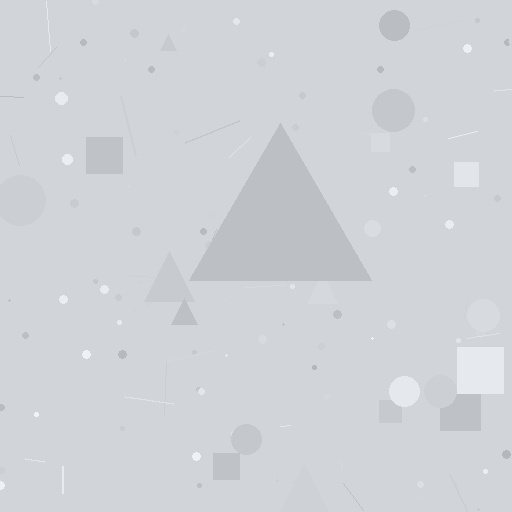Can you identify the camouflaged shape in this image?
The camouflaged shape is a triangle.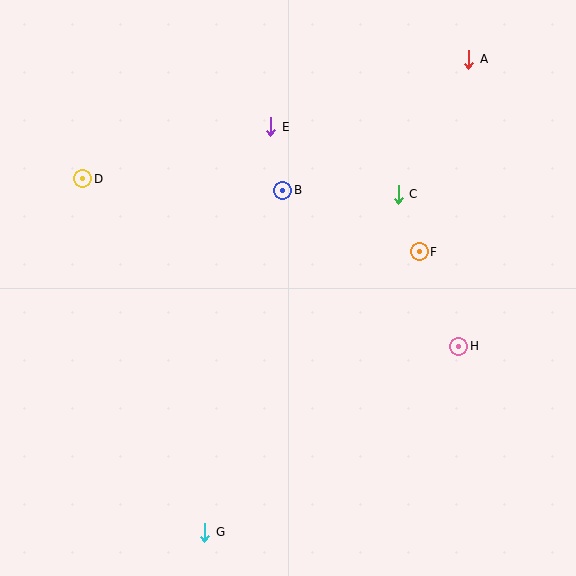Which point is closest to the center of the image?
Point B at (283, 190) is closest to the center.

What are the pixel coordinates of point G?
Point G is at (204, 532).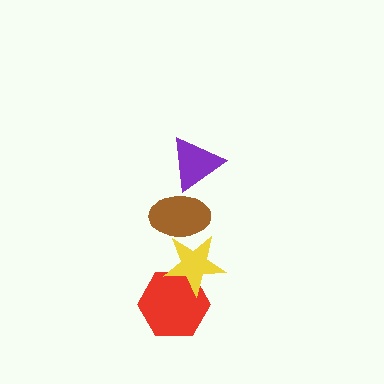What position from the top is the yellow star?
The yellow star is 3rd from the top.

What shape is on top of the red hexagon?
The yellow star is on top of the red hexagon.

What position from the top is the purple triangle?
The purple triangle is 1st from the top.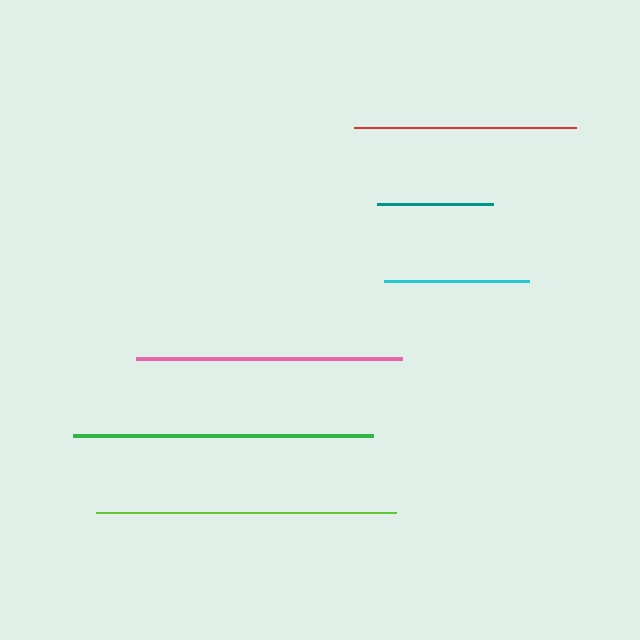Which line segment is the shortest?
The teal line is the shortest at approximately 116 pixels.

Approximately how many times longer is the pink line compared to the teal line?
The pink line is approximately 2.3 times the length of the teal line.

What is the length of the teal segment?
The teal segment is approximately 116 pixels long.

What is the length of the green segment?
The green segment is approximately 300 pixels long.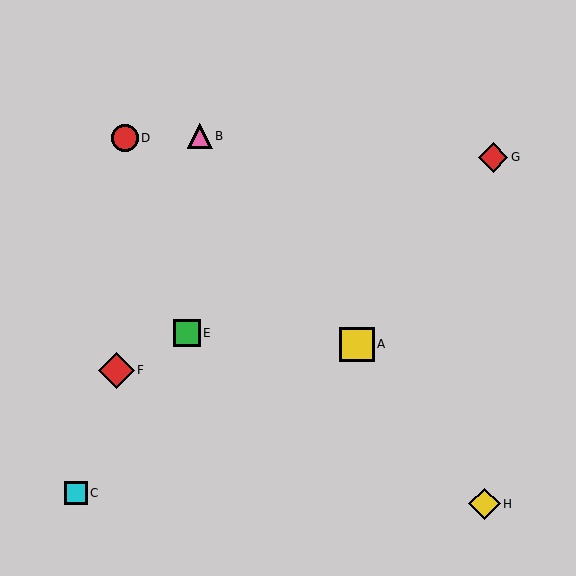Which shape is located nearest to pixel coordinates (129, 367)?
The red diamond (labeled F) at (116, 370) is nearest to that location.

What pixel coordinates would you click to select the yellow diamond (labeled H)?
Click at (484, 504) to select the yellow diamond H.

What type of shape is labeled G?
Shape G is a red diamond.